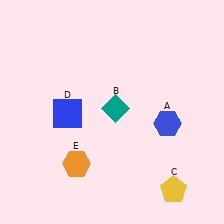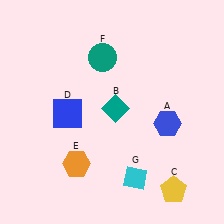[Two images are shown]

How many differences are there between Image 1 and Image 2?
There are 2 differences between the two images.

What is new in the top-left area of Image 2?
A teal circle (F) was added in the top-left area of Image 2.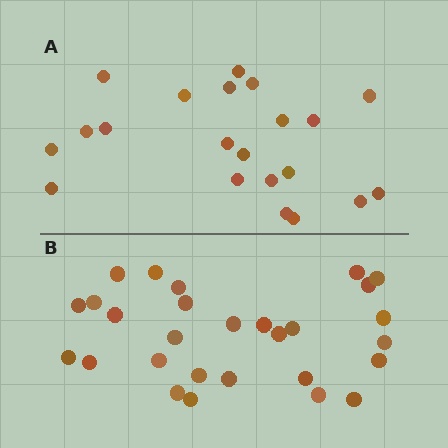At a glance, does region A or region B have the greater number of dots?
Region B (the bottom region) has more dots.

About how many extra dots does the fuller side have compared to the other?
Region B has roughly 8 or so more dots than region A.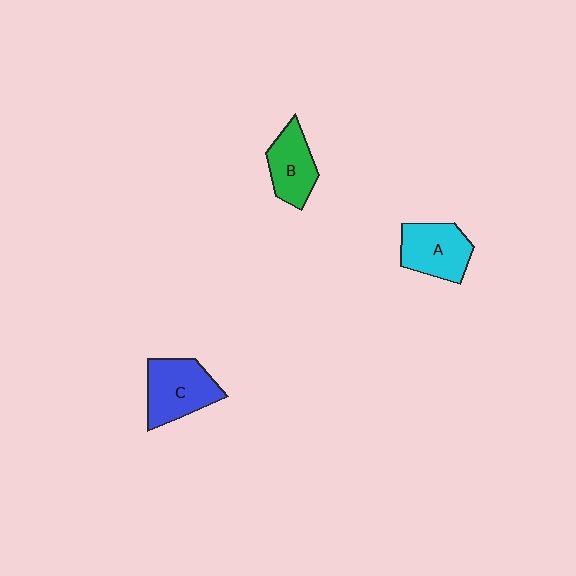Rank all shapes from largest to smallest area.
From largest to smallest: C (blue), A (cyan), B (green).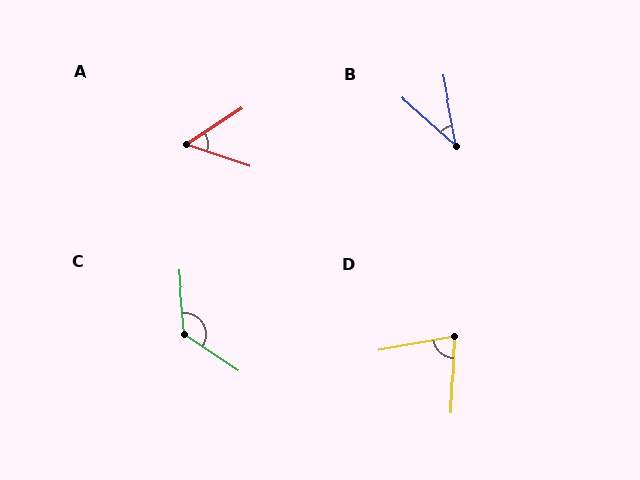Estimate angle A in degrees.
Approximately 52 degrees.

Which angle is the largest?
C, at approximately 129 degrees.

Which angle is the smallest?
B, at approximately 38 degrees.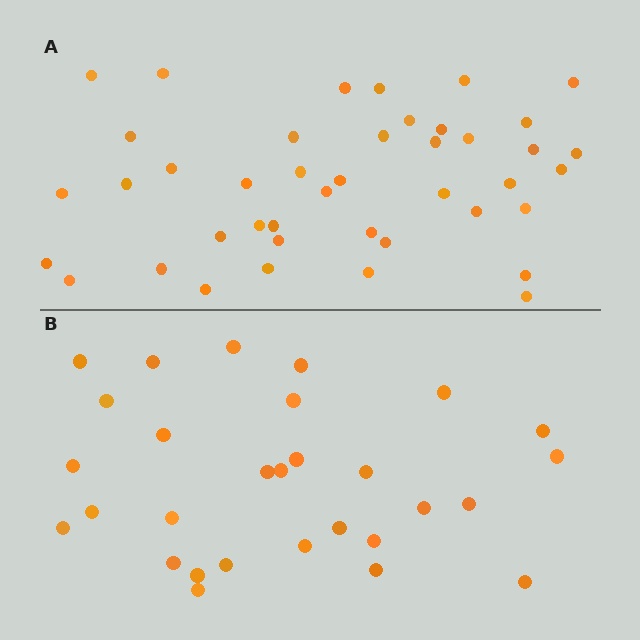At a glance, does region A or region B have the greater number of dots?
Region A (the top region) has more dots.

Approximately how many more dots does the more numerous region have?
Region A has approximately 15 more dots than region B.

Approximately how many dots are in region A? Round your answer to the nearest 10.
About 40 dots. (The exact count is 42, which rounds to 40.)